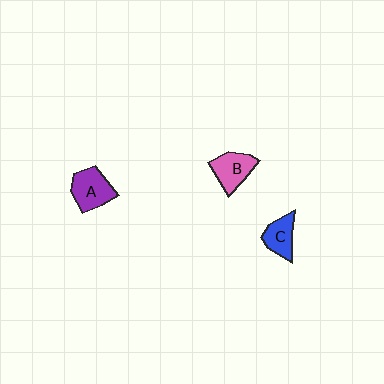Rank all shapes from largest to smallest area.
From largest to smallest: A (purple), B (pink), C (blue).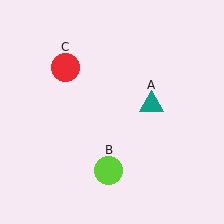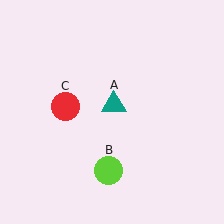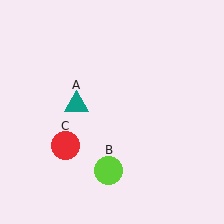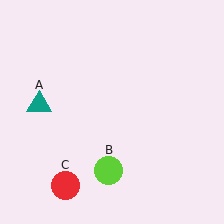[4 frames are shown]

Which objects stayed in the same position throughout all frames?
Lime circle (object B) remained stationary.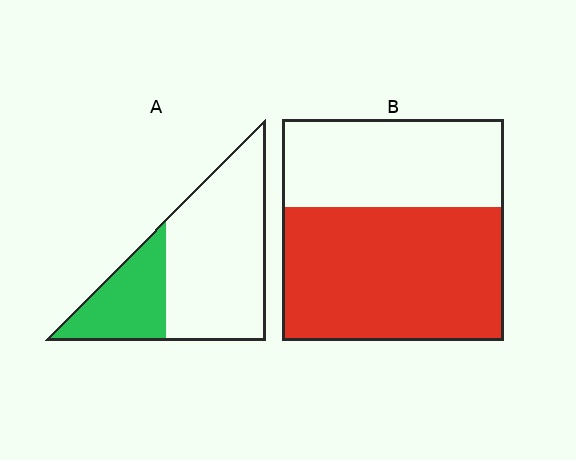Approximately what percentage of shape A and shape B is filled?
A is approximately 30% and B is approximately 60%.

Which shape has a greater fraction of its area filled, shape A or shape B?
Shape B.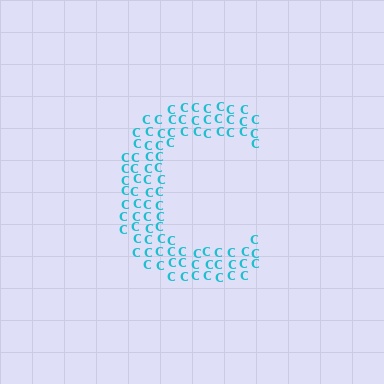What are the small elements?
The small elements are letter C's.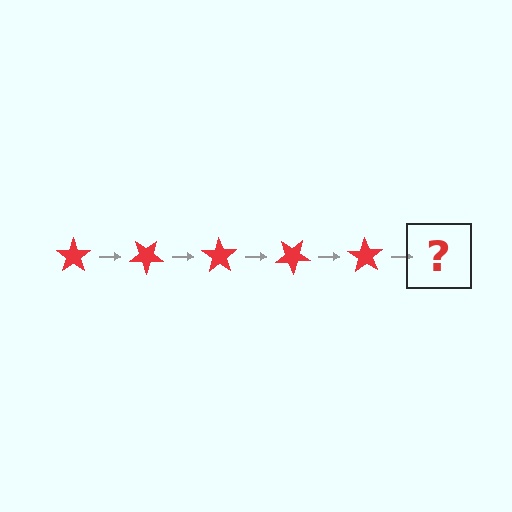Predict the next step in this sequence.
The next step is a red star rotated 175 degrees.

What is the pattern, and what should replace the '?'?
The pattern is that the star rotates 35 degrees each step. The '?' should be a red star rotated 175 degrees.